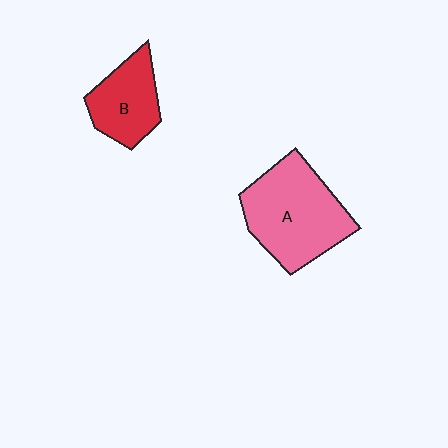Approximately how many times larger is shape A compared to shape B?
Approximately 1.7 times.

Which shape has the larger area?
Shape A (pink).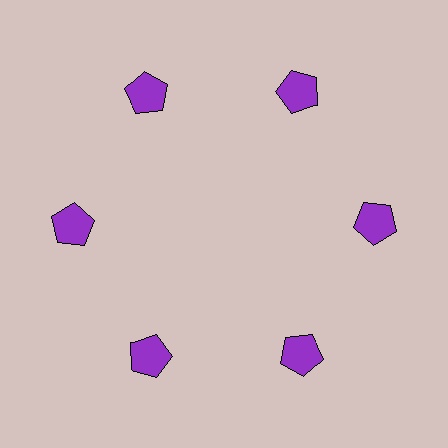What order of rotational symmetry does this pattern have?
This pattern has 6-fold rotational symmetry.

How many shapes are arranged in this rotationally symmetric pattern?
There are 6 shapes, arranged in 6 groups of 1.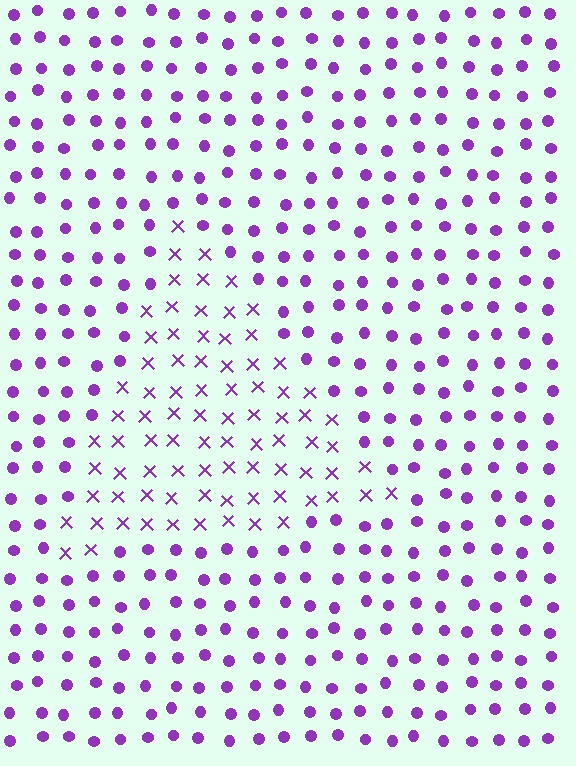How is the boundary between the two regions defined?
The boundary is defined by a change in element shape: X marks inside vs. circles outside. All elements share the same color and spacing.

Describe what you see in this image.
The image is filled with small purple elements arranged in a uniform grid. A triangle-shaped region contains X marks, while the surrounding area contains circles. The boundary is defined purely by the change in element shape.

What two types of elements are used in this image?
The image uses X marks inside the triangle region and circles outside it.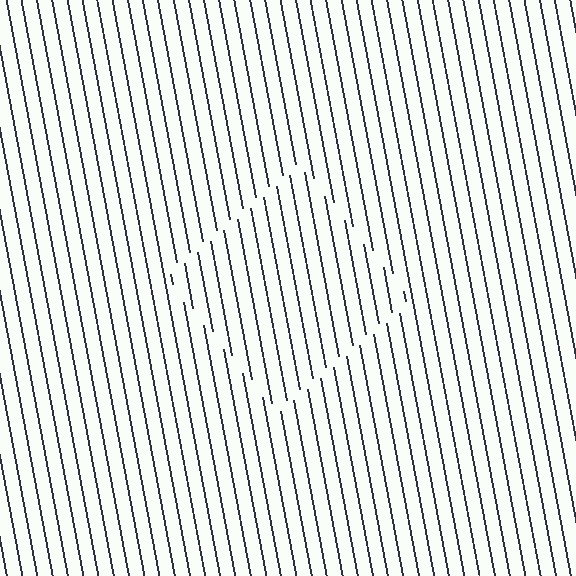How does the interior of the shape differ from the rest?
The interior of the shape contains the same grating, shifted by half a period — the contour is defined by the phase discontinuity where line-ends from the inner and outer gratings abut.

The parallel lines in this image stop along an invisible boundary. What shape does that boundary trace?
An illusory square. The interior of the shape contains the same grating, shifted by half a period — the contour is defined by the phase discontinuity where line-ends from the inner and outer gratings abut.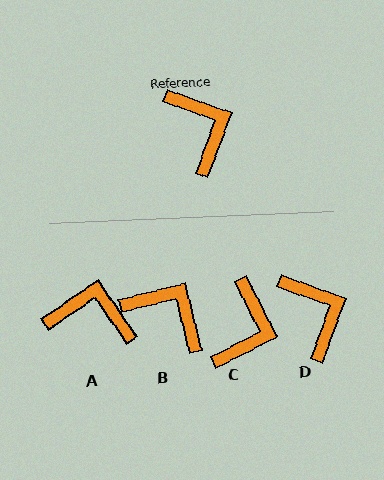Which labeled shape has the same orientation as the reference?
D.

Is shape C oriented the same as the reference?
No, it is off by about 43 degrees.